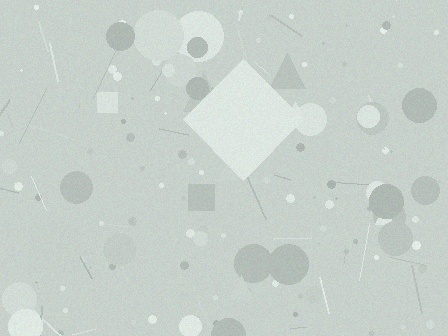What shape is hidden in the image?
A diamond is hidden in the image.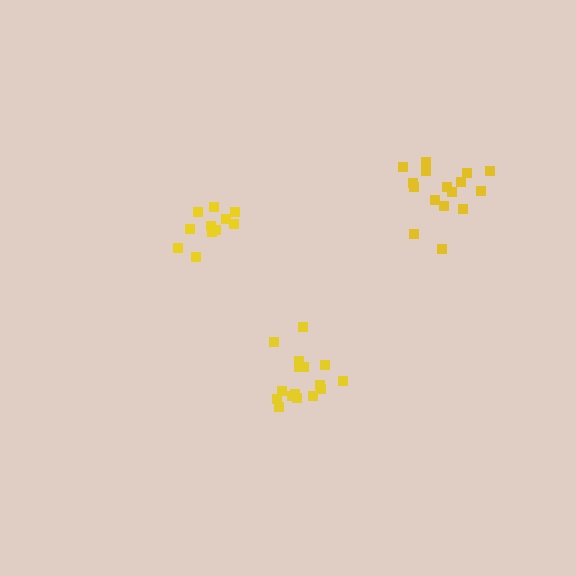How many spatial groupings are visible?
There are 3 spatial groupings.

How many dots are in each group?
Group 1: 16 dots, Group 2: 11 dots, Group 3: 16 dots (43 total).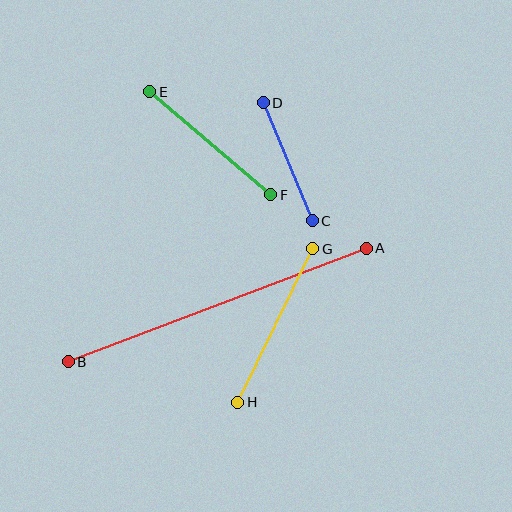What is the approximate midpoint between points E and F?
The midpoint is at approximately (210, 143) pixels.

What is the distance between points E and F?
The distance is approximately 159 pixels.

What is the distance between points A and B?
The distance is approximately 319 pixels.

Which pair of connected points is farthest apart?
Points A and B are farthest apart.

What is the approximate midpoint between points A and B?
The midpoint is at approximately (217, 305) pixels.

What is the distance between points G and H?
The distance is approximately 171 pixels.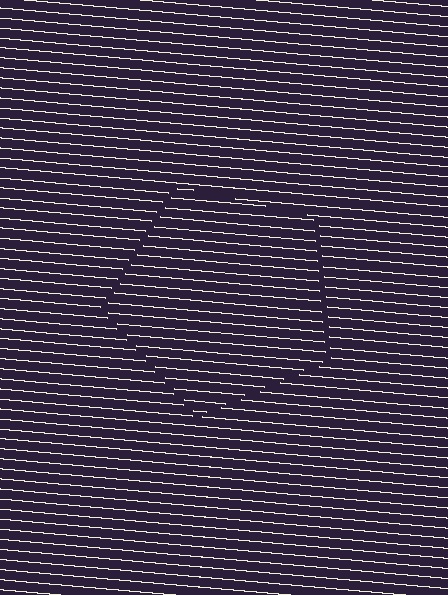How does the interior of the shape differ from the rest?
The interior of the shape contains the same grating, shifted by half a period — the contour is defined by the phase discontinuity where line-ends from the inner and outer gratings abut.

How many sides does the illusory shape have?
5 sides — the line-ends trace a pentagon.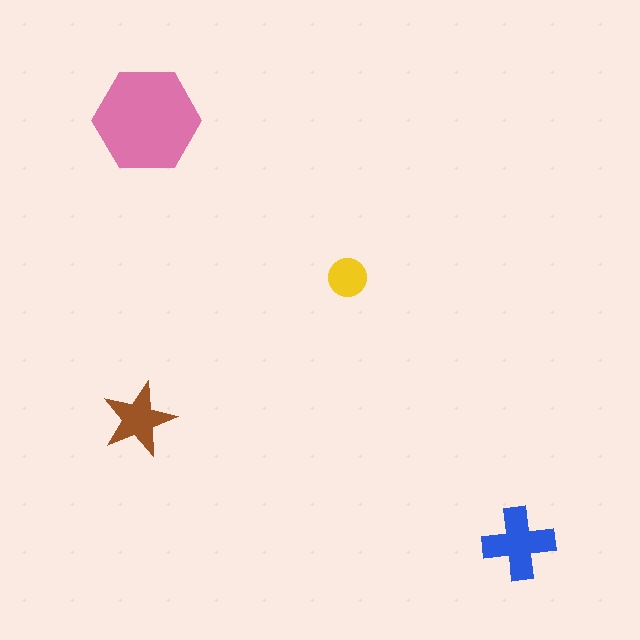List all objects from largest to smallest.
The pink hexagon, the blue cross, the brown star, the yellow circle.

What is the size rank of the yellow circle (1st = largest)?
4th.